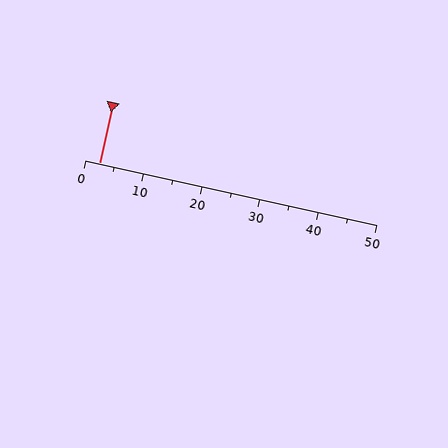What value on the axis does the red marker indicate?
The marker indicates approximately 2.5.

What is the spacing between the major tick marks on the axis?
The major ticks are spaced 10 apart.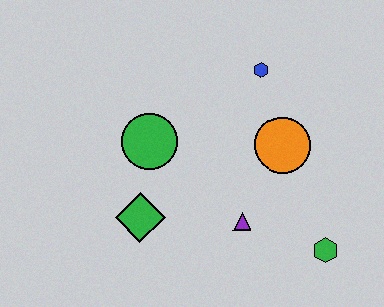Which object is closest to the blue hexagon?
The orange circle is closest to the blue hexagon.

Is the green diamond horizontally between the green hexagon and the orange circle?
No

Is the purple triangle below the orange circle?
Yes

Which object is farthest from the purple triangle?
The blue hexagon is farthest from the purple triangle.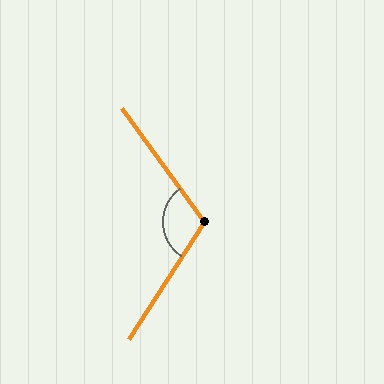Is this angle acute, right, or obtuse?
It is obtuse.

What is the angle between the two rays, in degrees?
Approximately 112 degrees.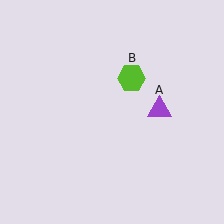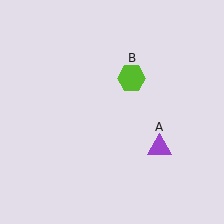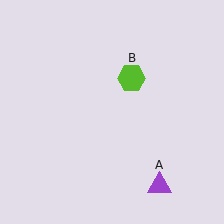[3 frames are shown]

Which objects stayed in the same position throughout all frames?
Lime hexagon (object B) remained stationary.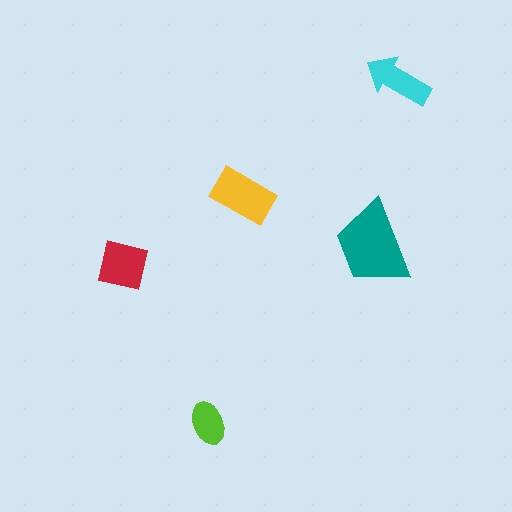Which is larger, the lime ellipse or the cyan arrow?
The cyan arrow.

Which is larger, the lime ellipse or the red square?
The red square.